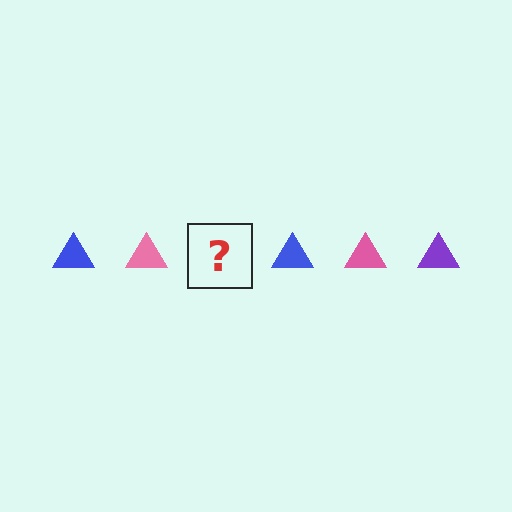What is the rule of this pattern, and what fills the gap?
The rule is that the pattern cycles through blue, pink, purple triangles. The gap should be filled with a purple triangle.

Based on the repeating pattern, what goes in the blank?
The blank should be a purple triangle.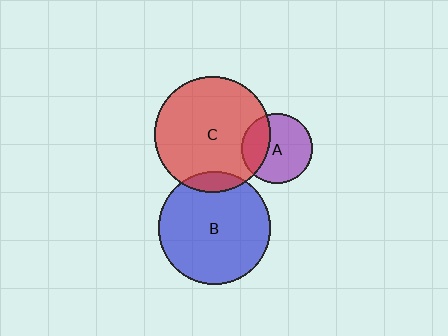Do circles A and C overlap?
Yes.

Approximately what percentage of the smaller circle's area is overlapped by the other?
Approximately 30%.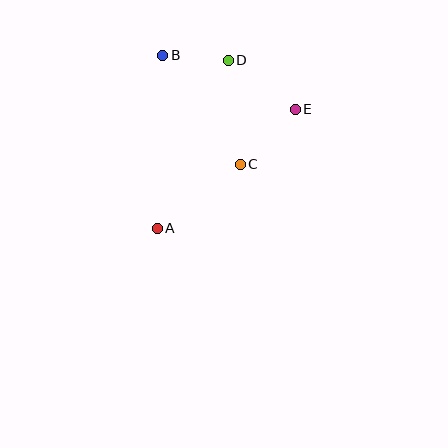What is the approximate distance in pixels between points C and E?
The distance between C and E is approximately 78 pixels.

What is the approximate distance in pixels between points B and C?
The distance between B and C is approximately 134 pixels.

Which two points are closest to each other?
Points B and D are closest to each other.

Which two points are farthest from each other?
Points A and D are farthest from each other.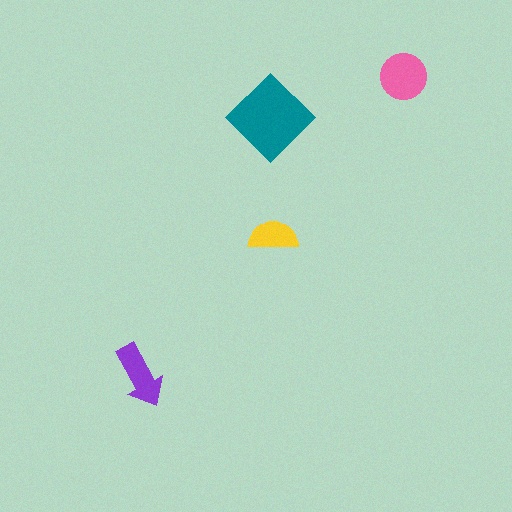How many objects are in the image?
There are 4 objects in the image.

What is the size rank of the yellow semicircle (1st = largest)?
4th.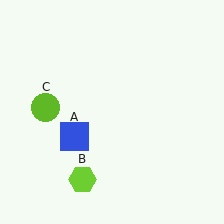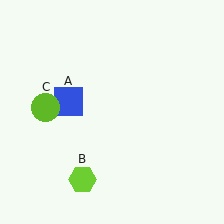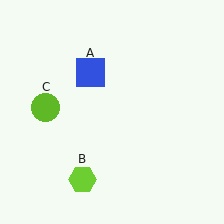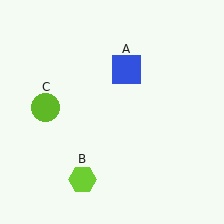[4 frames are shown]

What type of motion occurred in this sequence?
The blue square (object A) rotated clockwise around the center of the scene.